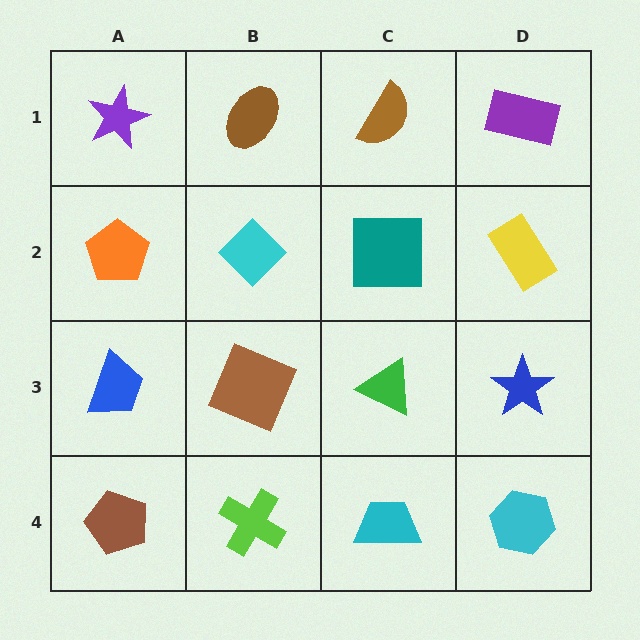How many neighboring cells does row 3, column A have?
3.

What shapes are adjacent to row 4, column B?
A brown square (row 3, column B), a brown pentagon (row 4, column A), a cyan trapezoid (row 4, column C).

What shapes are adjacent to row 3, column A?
An orange pentagon (row 2, column A), a brown pentagon (row 4, column A), a brown square (row 3, column B).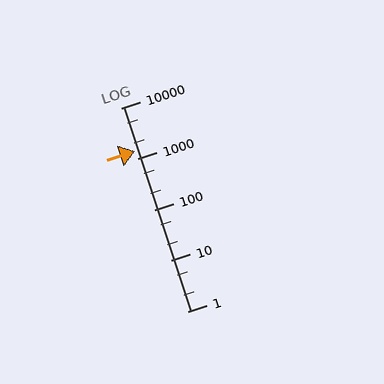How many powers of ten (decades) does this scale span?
The scale spans 4 decades, from 1 to 10000.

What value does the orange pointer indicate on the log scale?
The pointer indicates approximately 1400.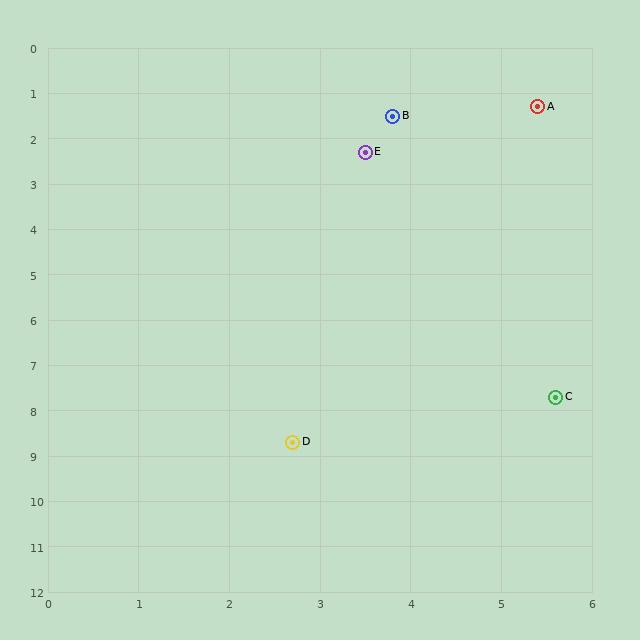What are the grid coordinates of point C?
Point C is at approximately (5.6, 7.7).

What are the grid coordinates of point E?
Point E is at approximately (3.5, 2.3).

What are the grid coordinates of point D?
Point D is at approximately (2.7, 8.7).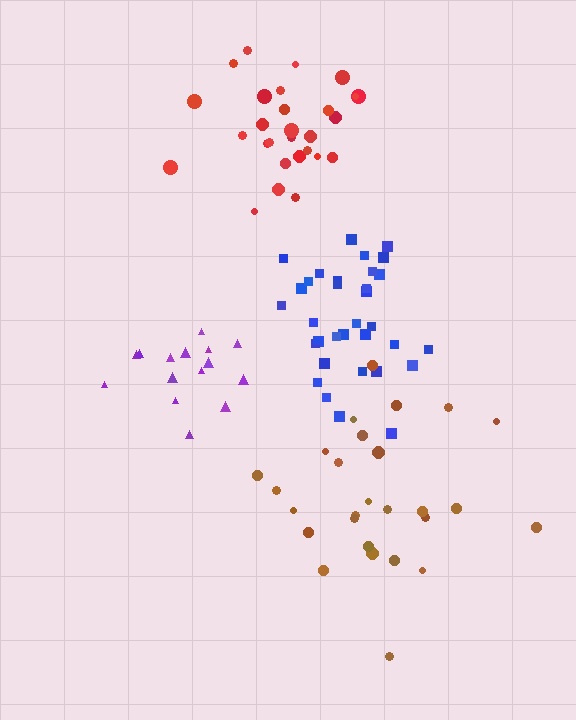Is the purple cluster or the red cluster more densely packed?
Red.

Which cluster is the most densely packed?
Red.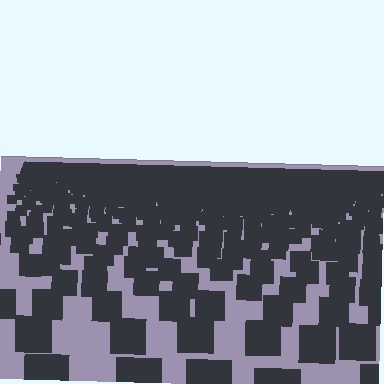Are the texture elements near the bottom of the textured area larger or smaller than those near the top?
Larger. Near the bottom, elements are closer to the viewer and appear at a bigger on-screen size.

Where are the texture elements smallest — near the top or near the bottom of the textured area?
Near the top.